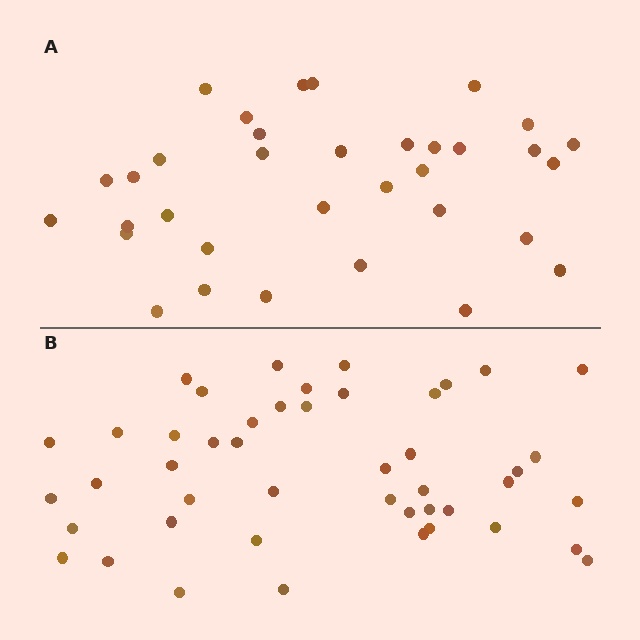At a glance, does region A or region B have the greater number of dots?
Region B (the bottom region) has more dots.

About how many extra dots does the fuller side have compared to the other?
Region B has roughly 12 or so more dots than region A.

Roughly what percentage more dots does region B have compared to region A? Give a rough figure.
About 35% more.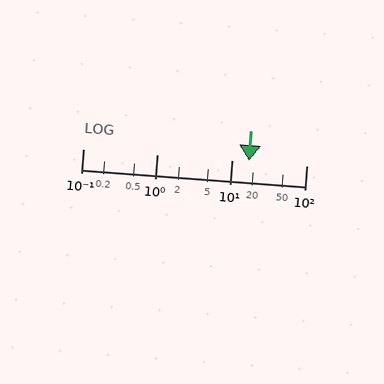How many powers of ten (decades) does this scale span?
The scale spans 3 decades, from 0.1 to 100.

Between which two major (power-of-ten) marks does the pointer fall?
The pointer is between 10 and 100.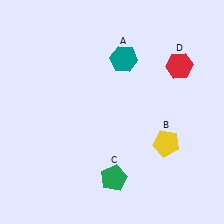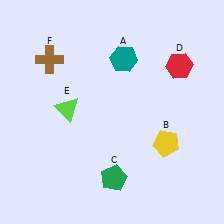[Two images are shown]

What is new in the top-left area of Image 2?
A brown cross (F) was added in the top-left area of Image 2.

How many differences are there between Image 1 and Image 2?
There are 2 differences between the two images.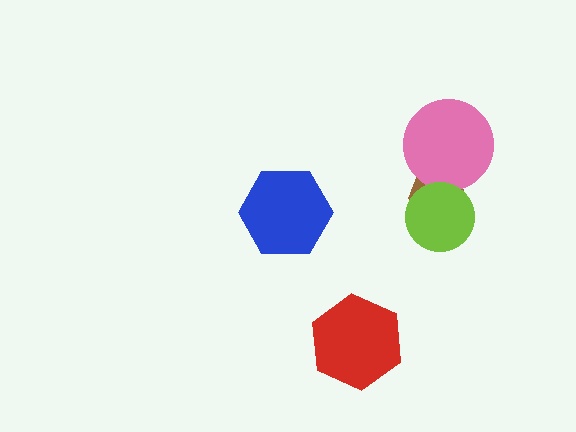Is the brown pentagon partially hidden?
Yes, it is partially covered by another shape.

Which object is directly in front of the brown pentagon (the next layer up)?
The pink circle is directly in front of the brown pentagon.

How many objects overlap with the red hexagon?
0 objects overlap with the red hexagon.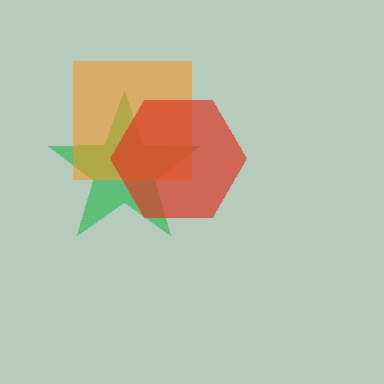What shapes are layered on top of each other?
The layered shapes are: a green star, an orange square, a red hexagon.